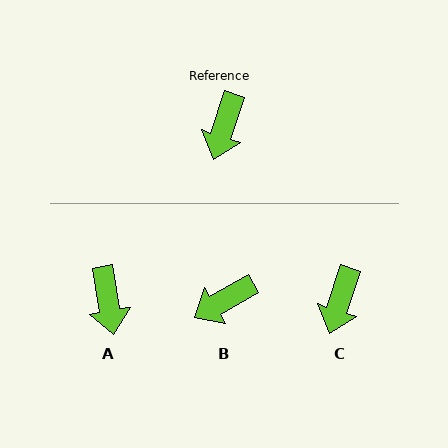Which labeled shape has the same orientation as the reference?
C.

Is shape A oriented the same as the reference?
No, it is off by about 28 degrees.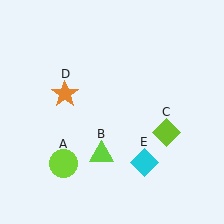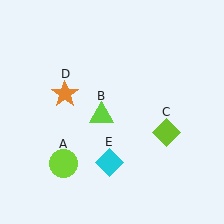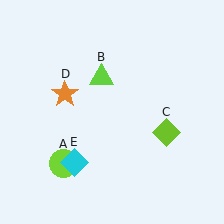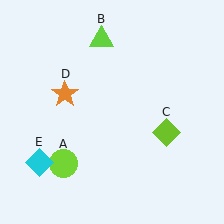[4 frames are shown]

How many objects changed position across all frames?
2 objects changed position: lime triangle (object B), cyan diamond (object E).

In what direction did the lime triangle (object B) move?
The lime triangle (object B) moved up.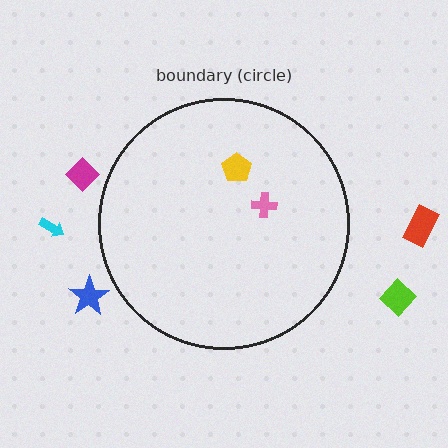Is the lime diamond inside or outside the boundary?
Outside.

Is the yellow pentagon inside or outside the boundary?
Inside.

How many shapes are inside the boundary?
2 inside, 5 outside.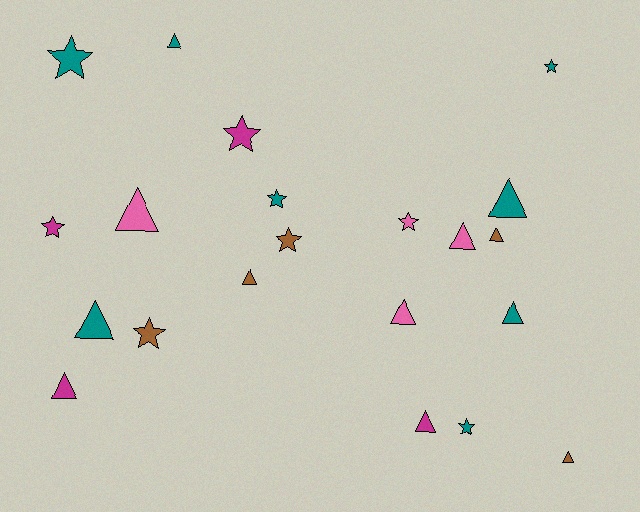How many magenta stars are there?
There are 2 magenta stars.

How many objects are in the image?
There are 21 objects.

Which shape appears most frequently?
Triangle, with 12 objects.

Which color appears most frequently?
Teal, with 8 objects.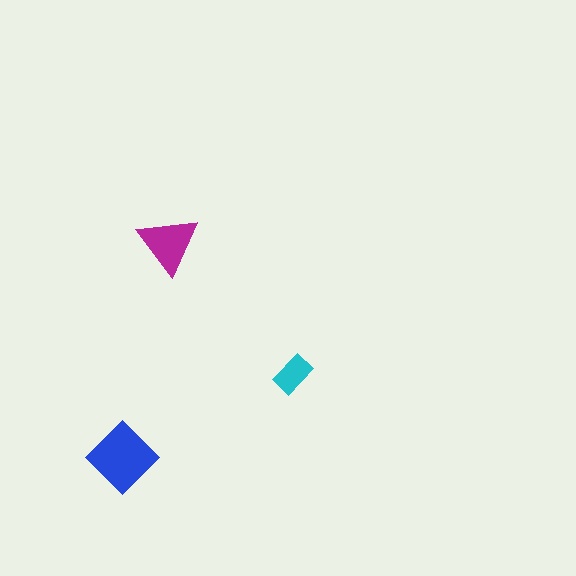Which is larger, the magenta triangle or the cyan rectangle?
The magenta triangle.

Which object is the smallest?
The cyan rectangle.